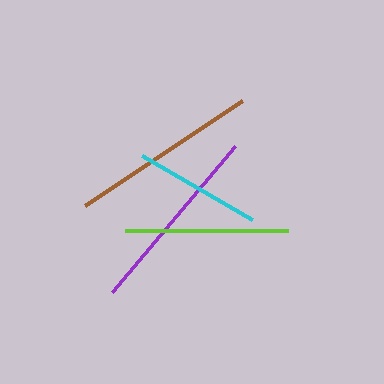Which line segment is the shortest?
The cyan line is the shortest at approximately 127 pixels.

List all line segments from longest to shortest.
From longest to shortest: purple, brown, lime, cyan.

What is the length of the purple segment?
The purple segment is approximately 191 pixels long.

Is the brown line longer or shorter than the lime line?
The brown line is longer than the lime line.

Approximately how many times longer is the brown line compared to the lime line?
The brown line is approximately 1.2 times the length of the lime line.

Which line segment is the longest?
The purple line is the longest at approximately 191 pixels.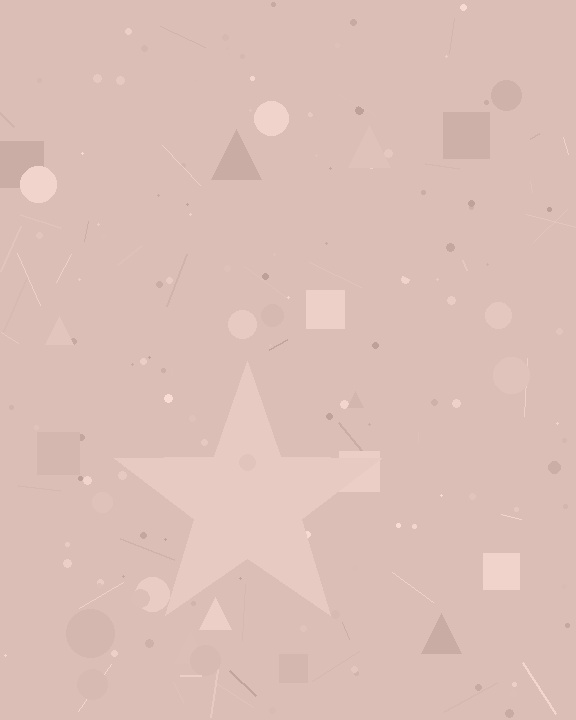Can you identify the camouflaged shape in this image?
The camouflaged shape is a star.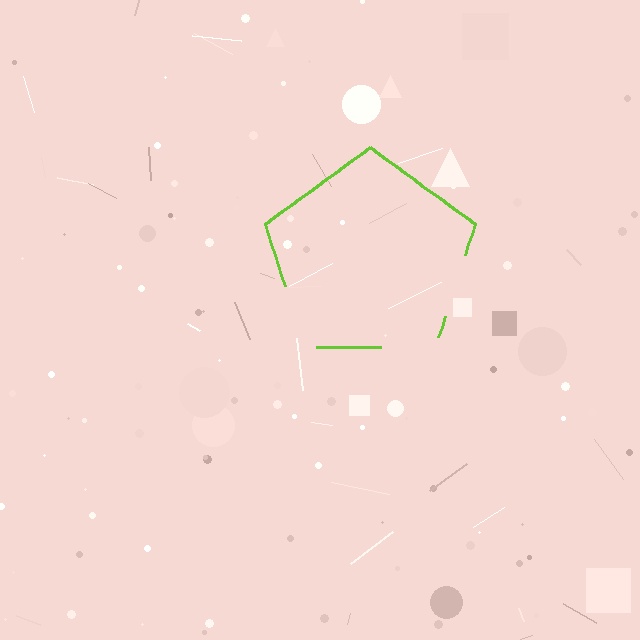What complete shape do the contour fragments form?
The contour fragments form a pentagon.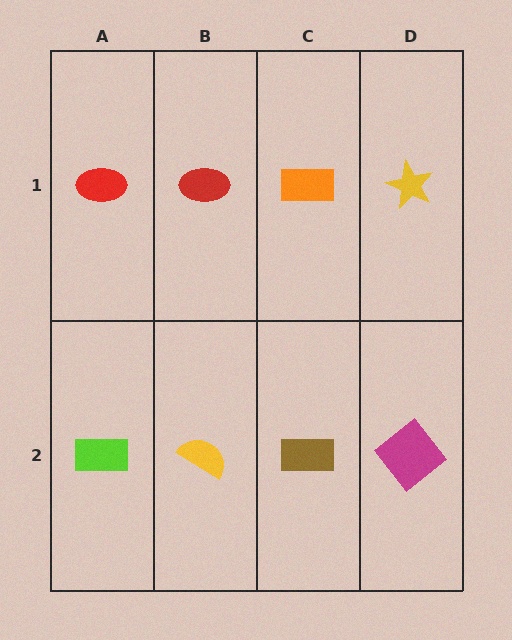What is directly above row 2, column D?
A yellow star.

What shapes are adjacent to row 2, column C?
An orange rectangle (row 1, column C), a yellow semicircle (row 2, column B), a magenta diamond (row 2, column D).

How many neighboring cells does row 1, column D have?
2.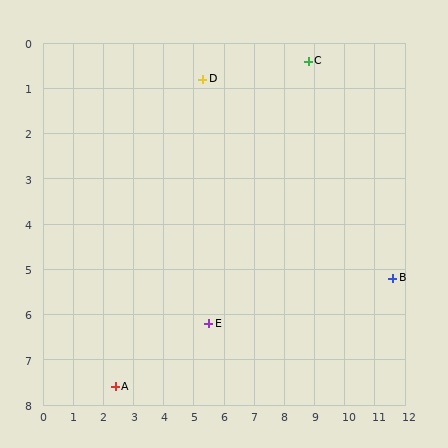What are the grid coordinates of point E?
Point E is at approximately (5.5, 6.2).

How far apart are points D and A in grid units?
Points D and A are about 7.4 grid units apart.